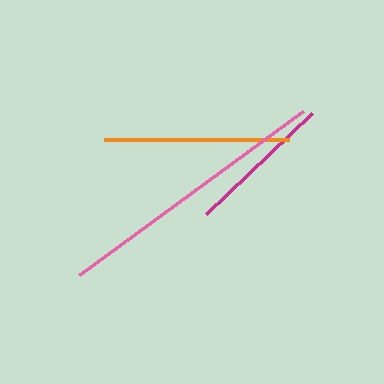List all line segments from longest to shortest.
From longest to shortest: pink, orange, magenta.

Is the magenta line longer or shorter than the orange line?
The orange line is longer than the magenta line.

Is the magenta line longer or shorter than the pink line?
The pink line is longer than the magenta line.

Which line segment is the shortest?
The magenta line is the shortest at approximately 146 pixels.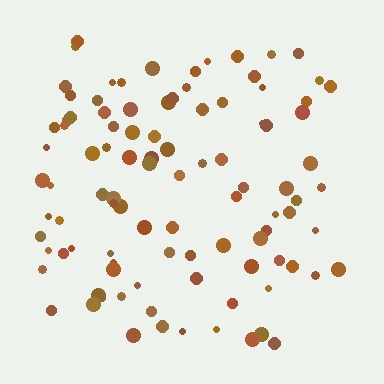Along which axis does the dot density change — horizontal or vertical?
Horizontal.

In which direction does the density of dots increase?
From right to left, with the left side densest.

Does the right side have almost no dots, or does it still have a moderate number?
Still a moderate number, just noticeably fewer than the left.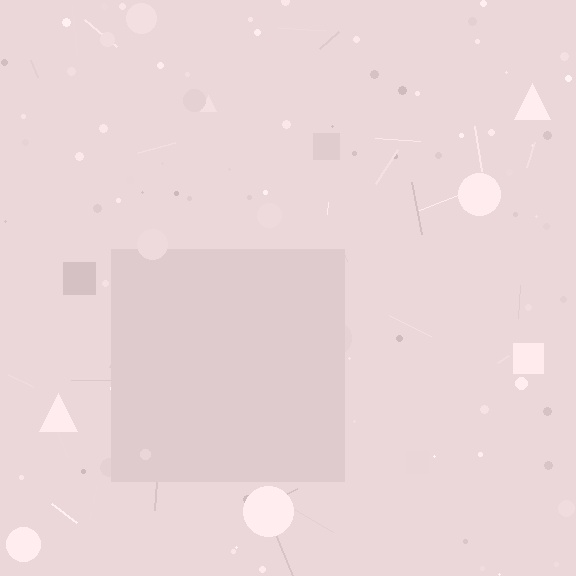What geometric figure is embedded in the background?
A square is embedded in the background.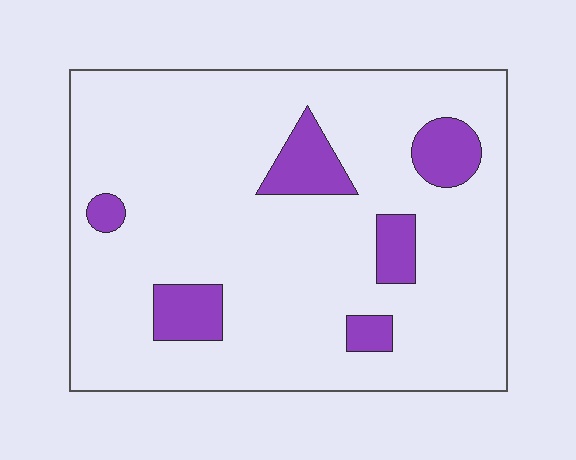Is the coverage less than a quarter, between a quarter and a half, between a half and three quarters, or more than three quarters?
Less than a quarter.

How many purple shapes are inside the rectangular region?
6.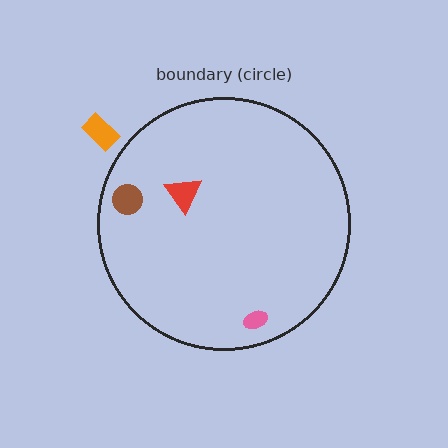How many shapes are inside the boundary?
3 inside, 1 outside.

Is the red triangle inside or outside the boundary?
Inside.